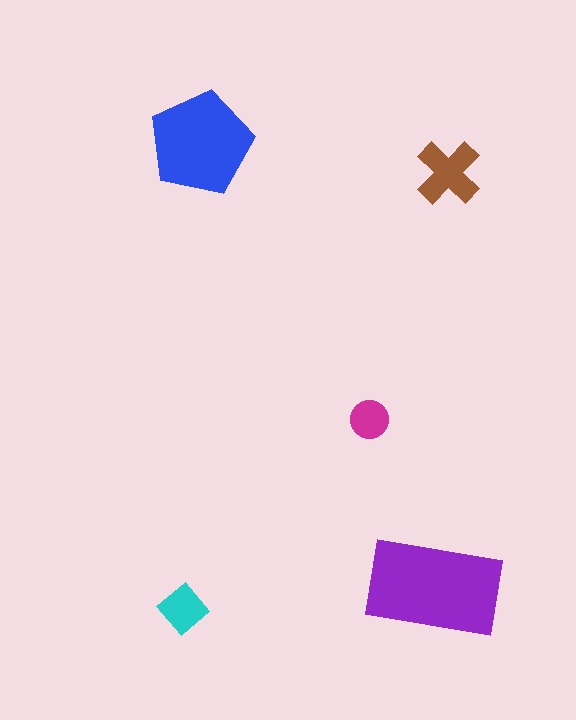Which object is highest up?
The blue pentagon is topmost.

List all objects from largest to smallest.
The purple rectangle, the blue pentagon, the brown cross, the cyan diamond, the magenta circle.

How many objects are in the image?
There are 5 objects in the image.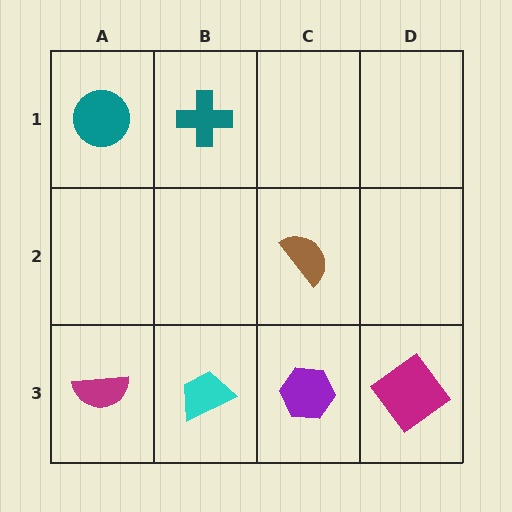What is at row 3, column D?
A magenta diamond.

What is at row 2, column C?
A brown semicircle.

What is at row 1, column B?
A teal cross.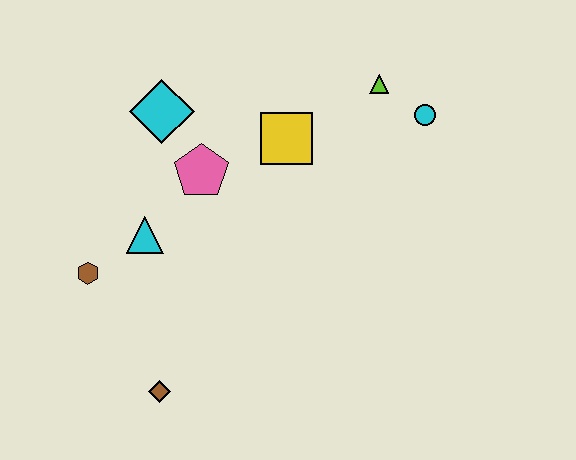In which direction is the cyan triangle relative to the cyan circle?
The cyan triangle is to the left of the cyan circle.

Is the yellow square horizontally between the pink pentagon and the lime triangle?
Yes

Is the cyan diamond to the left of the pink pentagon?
Yes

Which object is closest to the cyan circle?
The lime triangle is closest to the cyan circle.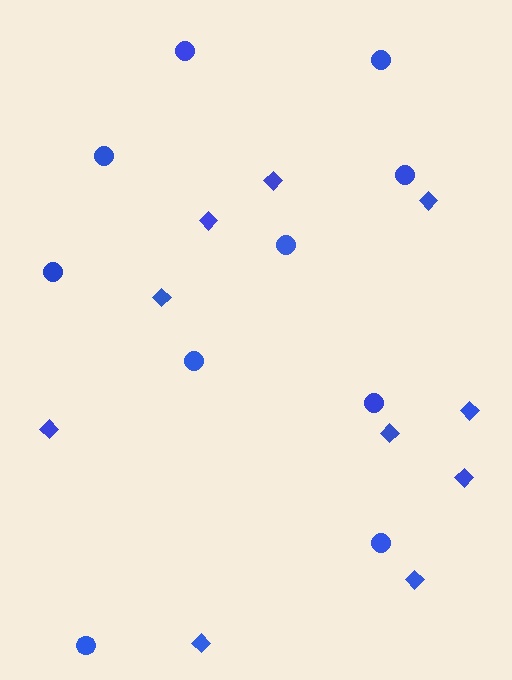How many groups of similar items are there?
There are 2 groups: one group of diamonds (10) and one group of circles (10).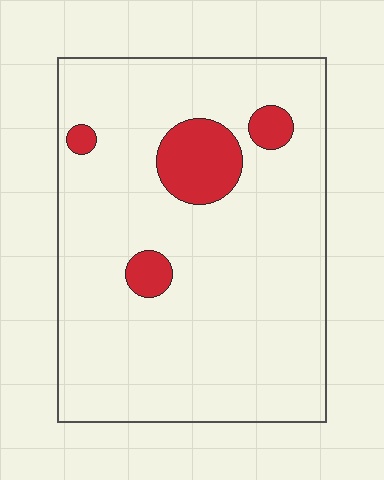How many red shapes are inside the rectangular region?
4.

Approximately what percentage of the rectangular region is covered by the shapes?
Approximately 10%.